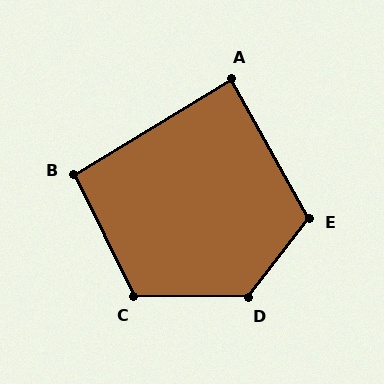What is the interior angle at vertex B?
Approximately 95 degrees (approximately right).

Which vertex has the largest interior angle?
D, at approximately 127 degrees.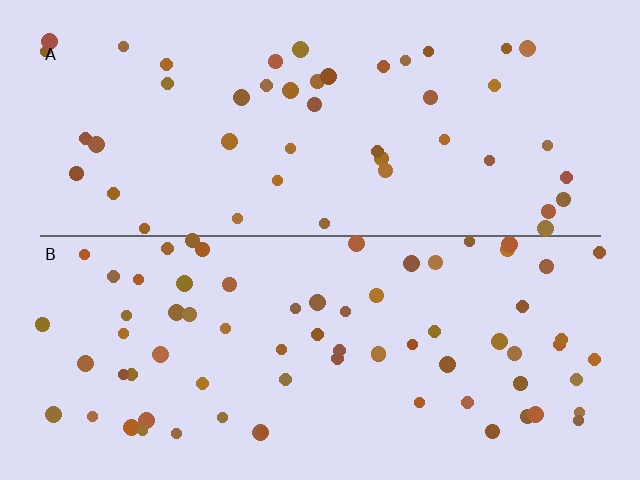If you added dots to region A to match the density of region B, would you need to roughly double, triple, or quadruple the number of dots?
Approximately double.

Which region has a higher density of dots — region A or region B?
B (the bottom).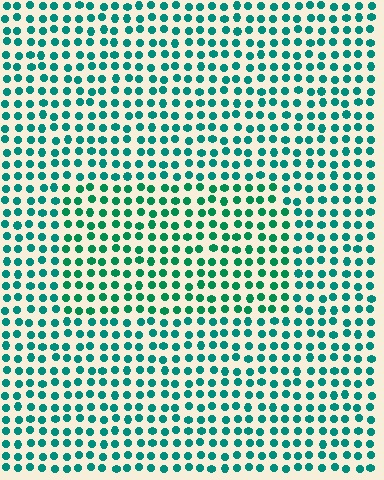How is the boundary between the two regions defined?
The boundary is defined purely by a slight shift in hue (about 20 degrees). Spacing, size, and orientation are identical on both sides.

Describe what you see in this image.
The image is filled with small teal elements in a uniform arrangement. A rectangle-shaped region is visible where the elements are tinted to a slightly different hue, forming a subtle color boundary.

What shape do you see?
I see a rectangle.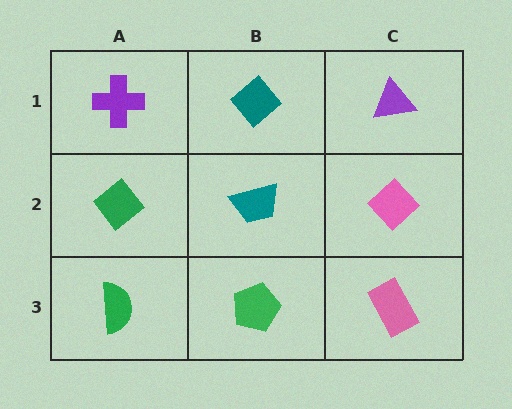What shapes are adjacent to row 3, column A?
A green diamond (row 2, column A), a green pentagon (row 3, column B).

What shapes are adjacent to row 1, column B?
A teal trapezoid (row 2, column B), a purple cross (row 1, column A), a purple triangle (row 1, column C).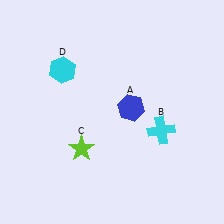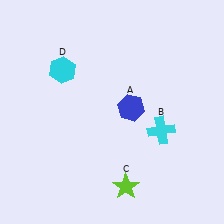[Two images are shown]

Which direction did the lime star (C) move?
The lime star (C) moved right.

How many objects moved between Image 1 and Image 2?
1 object moved between the two images.